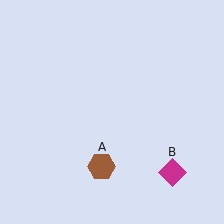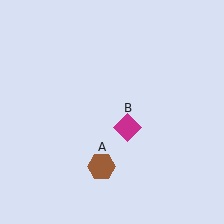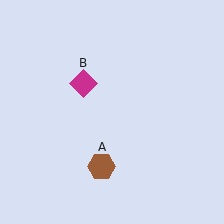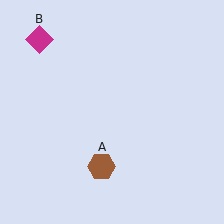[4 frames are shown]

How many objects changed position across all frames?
1 object changed position: magenta diamond (object B).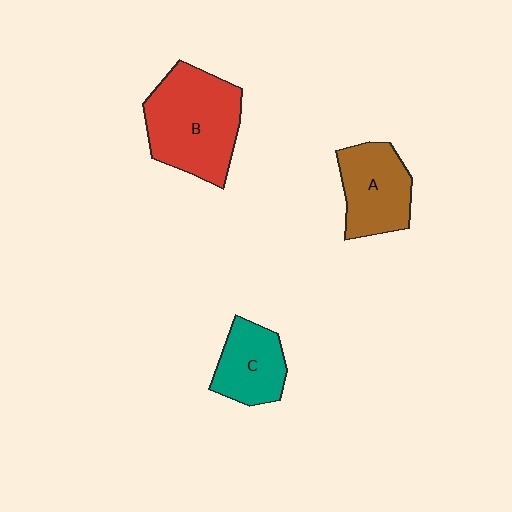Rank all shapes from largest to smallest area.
From largest to smallest: B (red), A (brown), C (teal).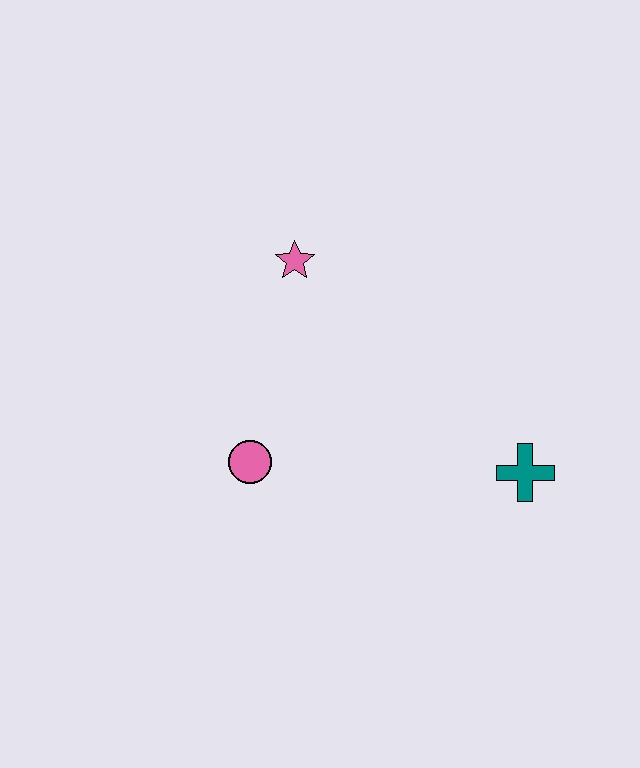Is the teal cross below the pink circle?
Yes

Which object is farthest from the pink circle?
The teal cross is farthest from the pink circle.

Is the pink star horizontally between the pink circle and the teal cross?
Yes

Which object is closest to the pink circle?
The pink star is closest to the pink circle.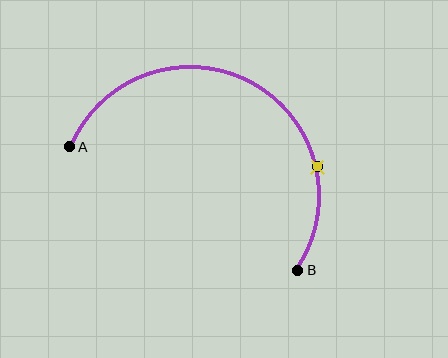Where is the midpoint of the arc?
The arc midpoint is the point on the curve farthest from the straight line joining A and B. It sits above that line.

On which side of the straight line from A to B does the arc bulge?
The arc bulges above the straight line connecting A and B.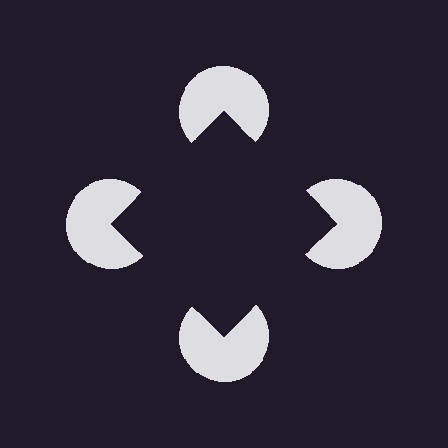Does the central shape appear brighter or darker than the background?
It typically appears slightly darker than the background, even though no actual brightness change is drawn.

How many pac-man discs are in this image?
There are 4 — one at each vertex of the illusory square.